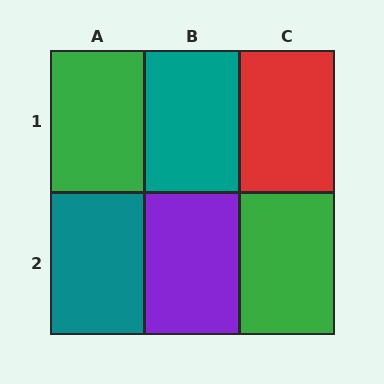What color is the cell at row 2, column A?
Teal.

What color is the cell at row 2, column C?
Green.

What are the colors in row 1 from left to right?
Green, teal, red.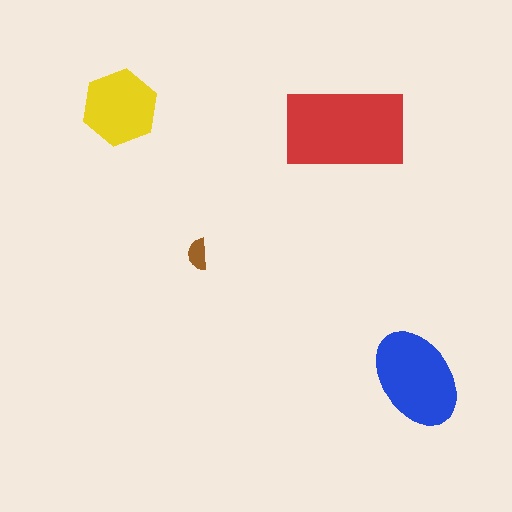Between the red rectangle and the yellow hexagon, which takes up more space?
The red rectangle.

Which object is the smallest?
The brown semicircle.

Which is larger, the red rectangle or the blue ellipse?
The red rectangle.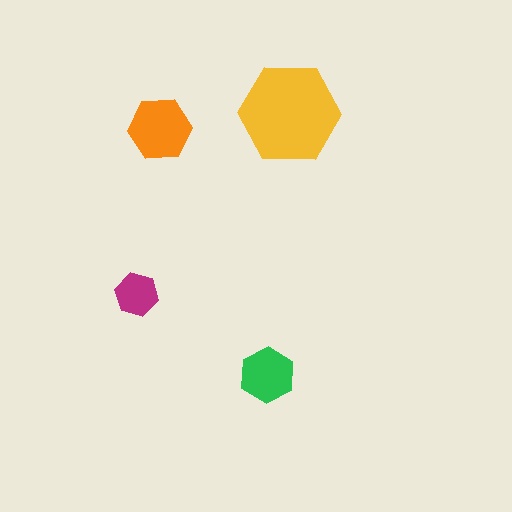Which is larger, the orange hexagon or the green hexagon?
The orange one.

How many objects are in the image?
There are 4 objects in the image.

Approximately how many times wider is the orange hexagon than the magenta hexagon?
About 1.5 times wider.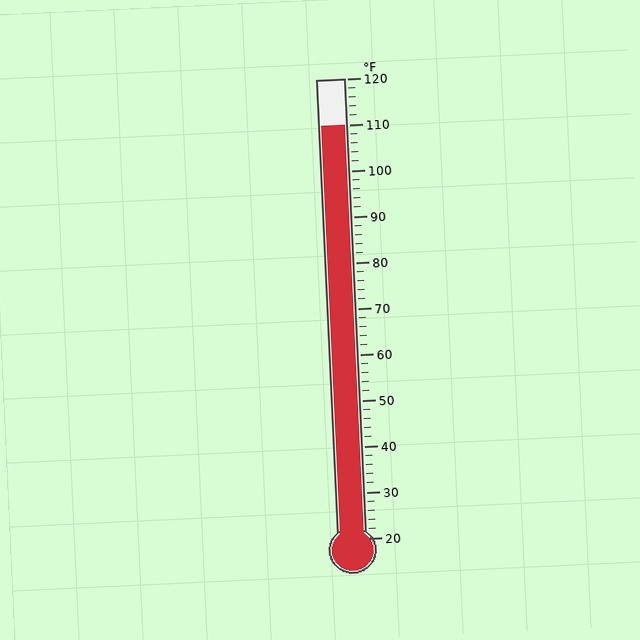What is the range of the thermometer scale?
The thermometer scale ranges from 20°F to 120°F.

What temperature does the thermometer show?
The thermometer shows approximately 110°F.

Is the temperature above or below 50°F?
The temperature is above 50°F.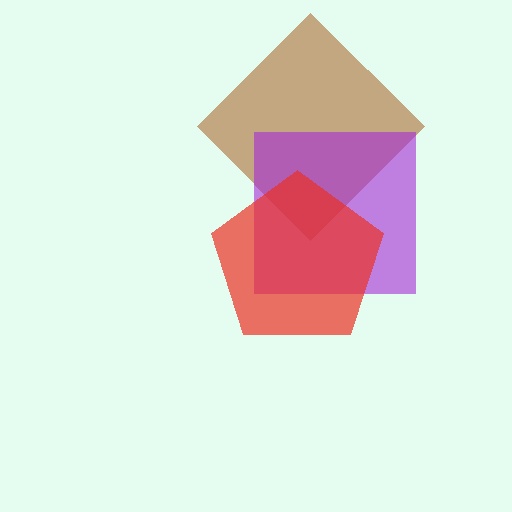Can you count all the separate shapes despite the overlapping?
Yes, there are 3 separate shapes.